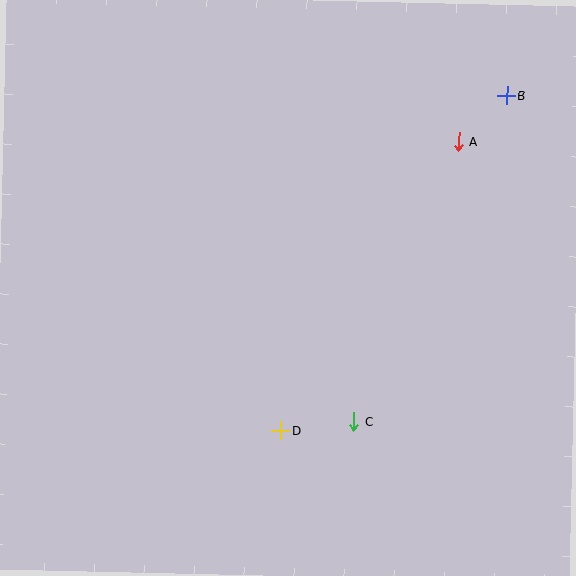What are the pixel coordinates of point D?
Point D is at (281, 430).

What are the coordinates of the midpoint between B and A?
The midpoint between B and A is at (483, 119).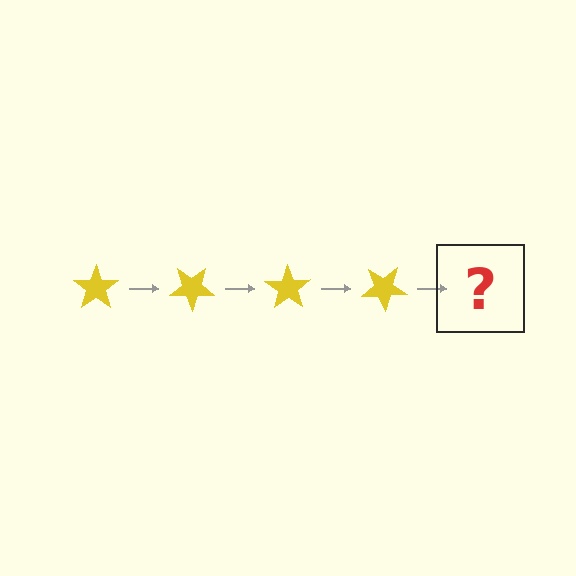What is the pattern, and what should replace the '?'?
The pattern is that the star rotates 35 degrees each step. The '?' should be a yellow star rotated 140 degrees.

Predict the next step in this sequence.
The next step is a yellow star rotated 140 degrees.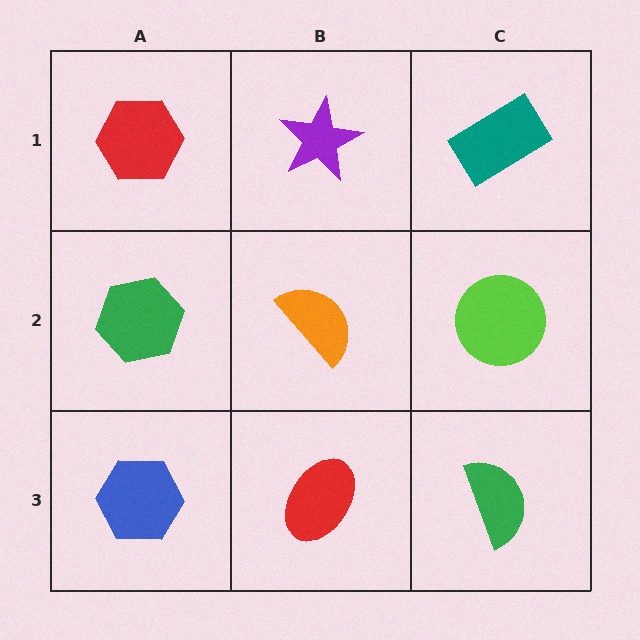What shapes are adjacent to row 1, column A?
A green hexagon (row 2, column A), a purple star (row 1, column B).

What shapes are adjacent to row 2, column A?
A red hexagon (row 1, column A), a blue hexagon (row 3, column A), an orange semicircle (row 2, column B).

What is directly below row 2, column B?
A red ellipse.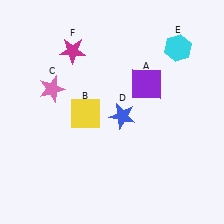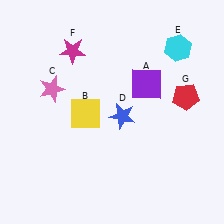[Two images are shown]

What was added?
A red pentagon (G) was added in Image 2.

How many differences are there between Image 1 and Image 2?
There is 1 difference between the two images.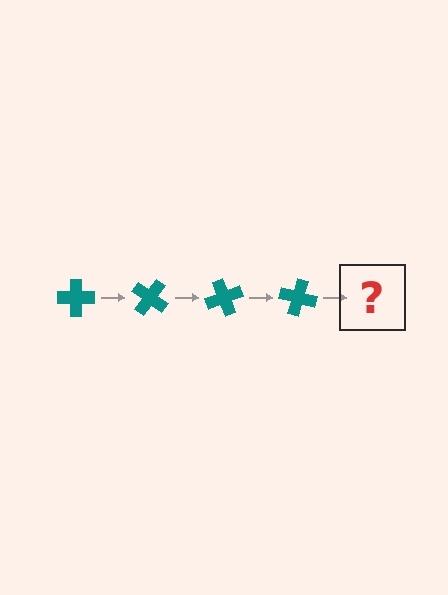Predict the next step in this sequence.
The next step is a teal cross rotated 140 degrees.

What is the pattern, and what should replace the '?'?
The pattern is that the cross rotates 35 degrees each step. The '?' should be a teal cross rotated 140 degrees.